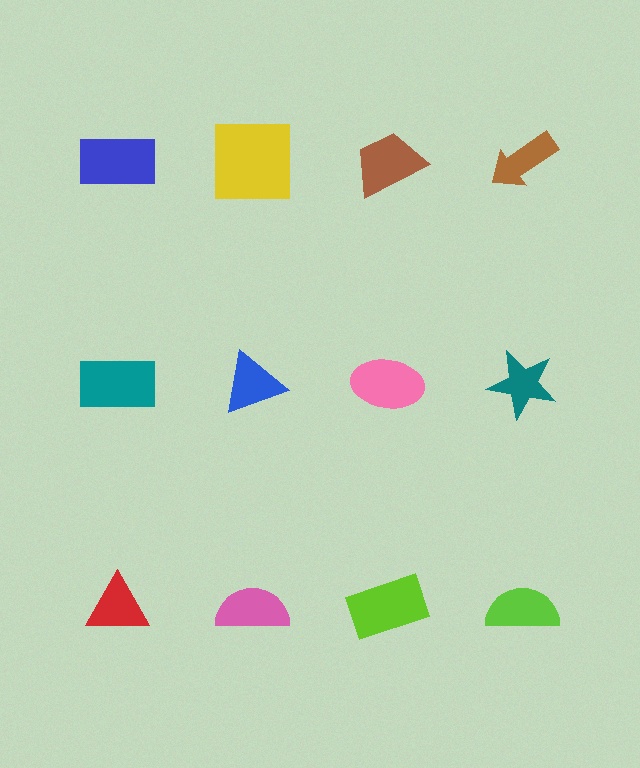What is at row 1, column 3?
A brown trapezoid.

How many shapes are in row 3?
4 shapes.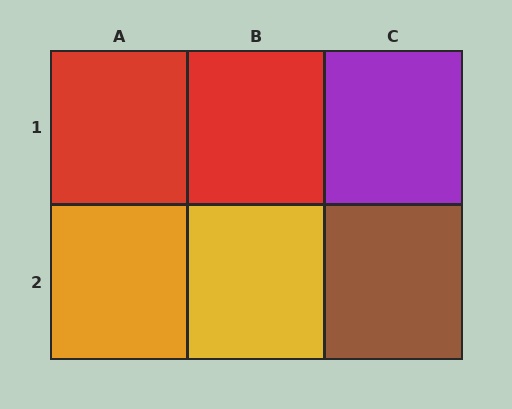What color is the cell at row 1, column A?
Red.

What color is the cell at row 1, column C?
Purple.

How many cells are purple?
1 cell is purple.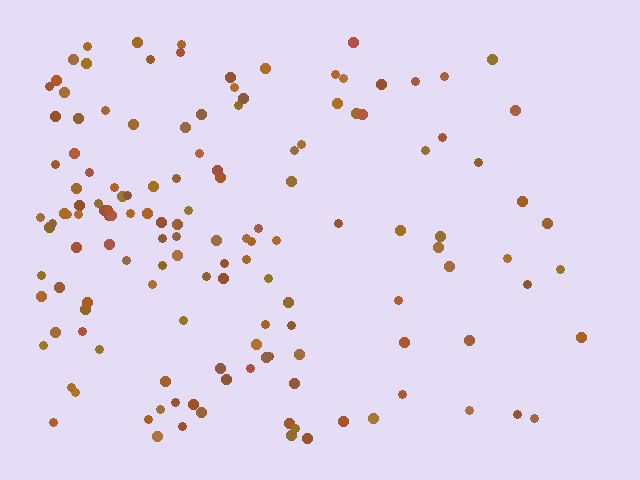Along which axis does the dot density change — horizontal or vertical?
Horizontal.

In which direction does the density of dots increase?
From right to left, with the left side densest.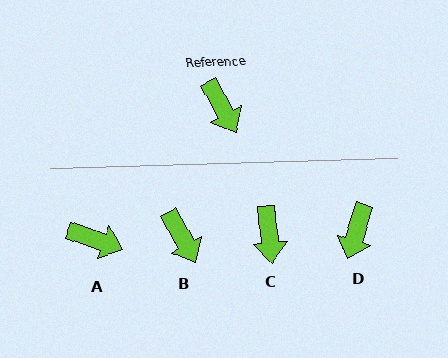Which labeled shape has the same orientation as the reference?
B.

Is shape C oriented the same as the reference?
No, it is off by about 23 degrees.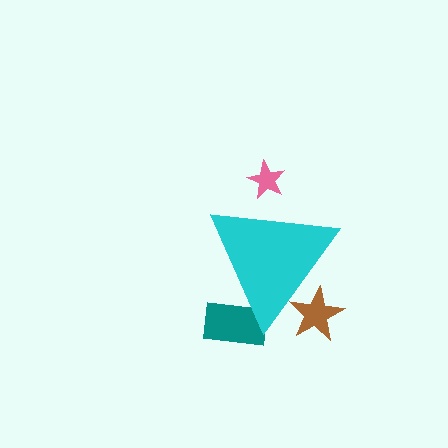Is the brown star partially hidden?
Yes, the brown star is partially hidden behind the cyan triangle.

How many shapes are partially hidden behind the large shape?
3 shapes are partially hidden.